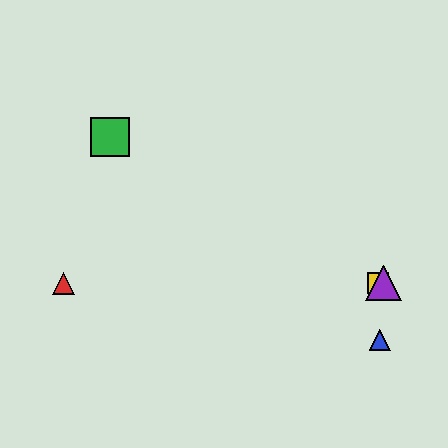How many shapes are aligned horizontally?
3 shapes (the red triangle, the yellow square, the purple triangle) are aligned horizontally.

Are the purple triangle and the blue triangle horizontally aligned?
No, the purple triangle is at y≈283 and the blue triangle is at y≈340.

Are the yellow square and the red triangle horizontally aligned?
Yes, both are at y≈283.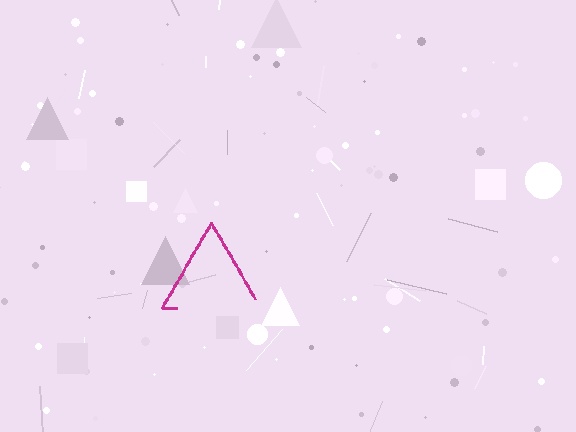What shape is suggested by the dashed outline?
The dashed outline suggests a triangle.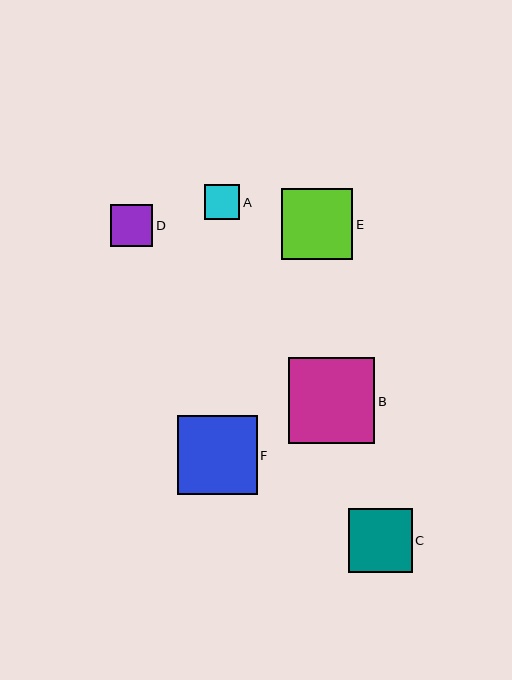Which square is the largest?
Square B is the largest with a size of approximately 86 pixels.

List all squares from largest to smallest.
From largest to smallest: B, F, E, C, D, A.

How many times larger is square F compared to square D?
Square F is approximately 1.9 times the size of square D.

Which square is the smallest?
Square A is the smallest with a size of approximately 35 pixels.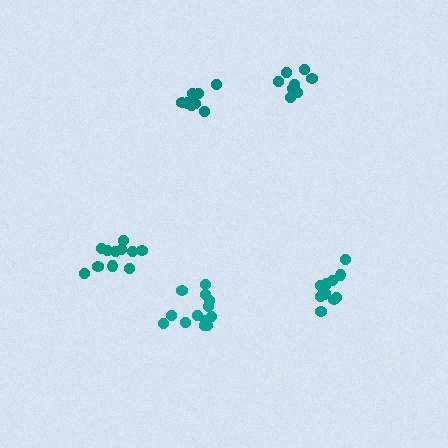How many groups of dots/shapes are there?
There are 5 groups.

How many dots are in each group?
Group 1: 11 dots, Group 2: 11 dots, Group 3: 8 dots, Group 4: 13 dots, Group 5: 8 dots (51 total).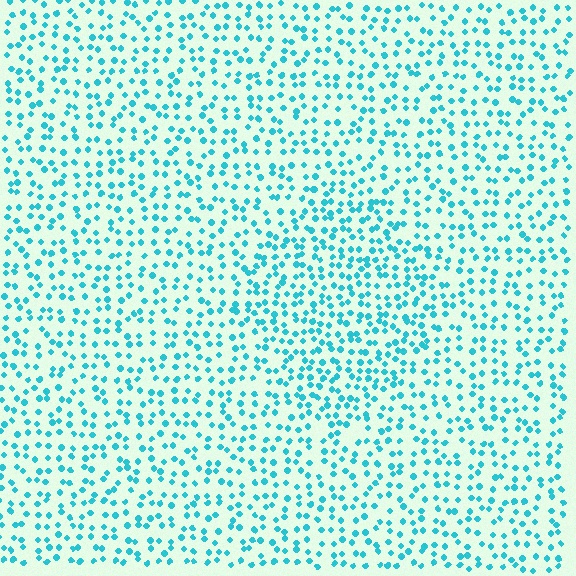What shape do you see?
I see a diamond.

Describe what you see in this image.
The image contains small cyan elements arranged at two different densities. A diamond-shaped region is visible where the elements are more densely packed than the surrounding area.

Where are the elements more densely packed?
The elements are more densely packed inside the diamond boundary.